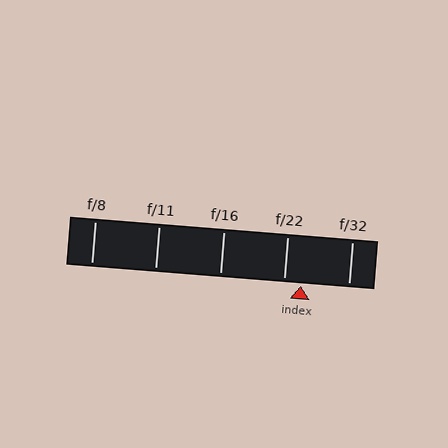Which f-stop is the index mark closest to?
The index mark is closest to f/22.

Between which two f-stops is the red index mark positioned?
The index mark is between f/22 and f/32.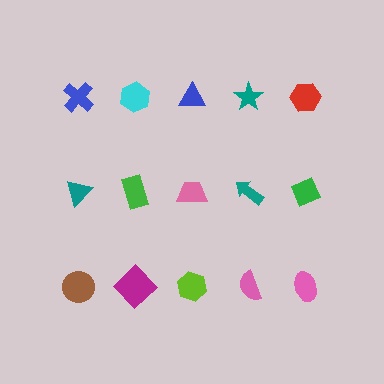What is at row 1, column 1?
A blue cross.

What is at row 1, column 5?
A red hexagon.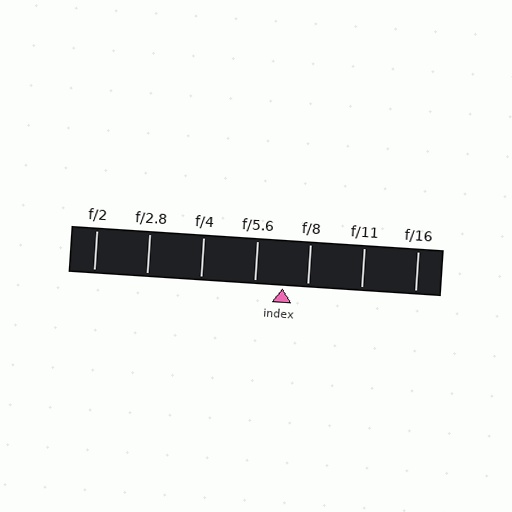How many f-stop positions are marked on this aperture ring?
There are 7 f-stop positions marked.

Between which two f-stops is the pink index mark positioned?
The index mark is between f/5.6 and f/8.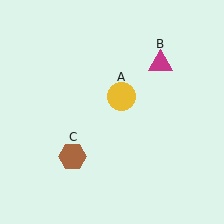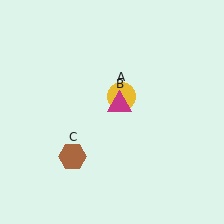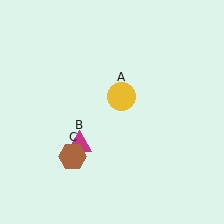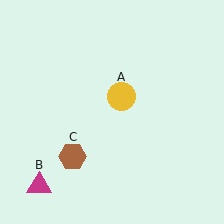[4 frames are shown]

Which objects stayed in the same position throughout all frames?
Yellow circle (object A) and brown hexagon (object C) remained stationary.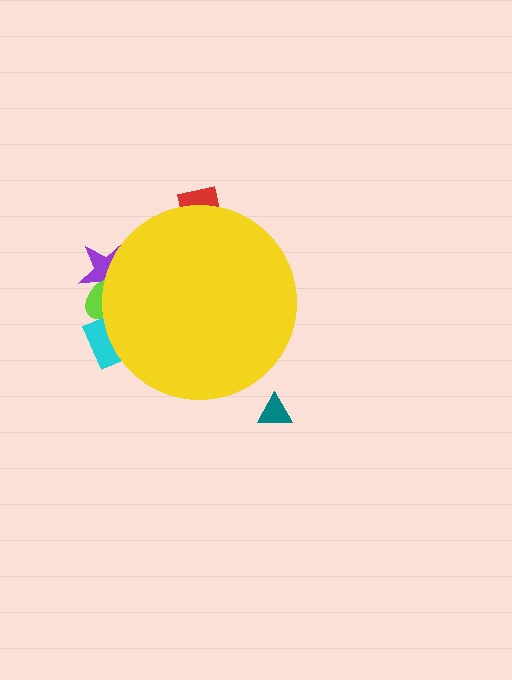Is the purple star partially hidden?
Yes, the purple star is partially hidden behind the yellow circle.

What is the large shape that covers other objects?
A yellow circle.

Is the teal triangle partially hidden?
No, the teal triangle is fully visible.